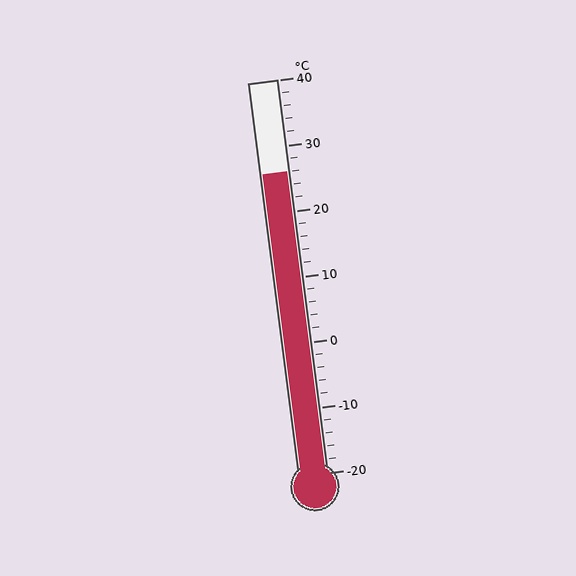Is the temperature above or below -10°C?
The temperature is above -10°C.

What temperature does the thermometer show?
The thermometer shows approximately 26°C.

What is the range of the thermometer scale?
The thermometer scale ranges from -20°C to 40°C.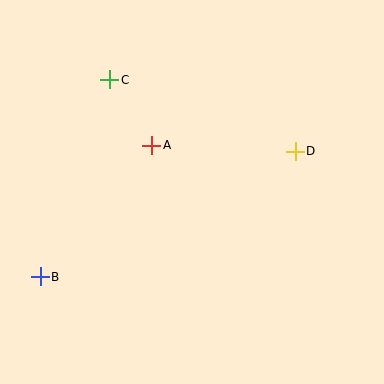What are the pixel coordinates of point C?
Point C is at (110, 80).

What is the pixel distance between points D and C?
The distance between D and C is 199 pixels.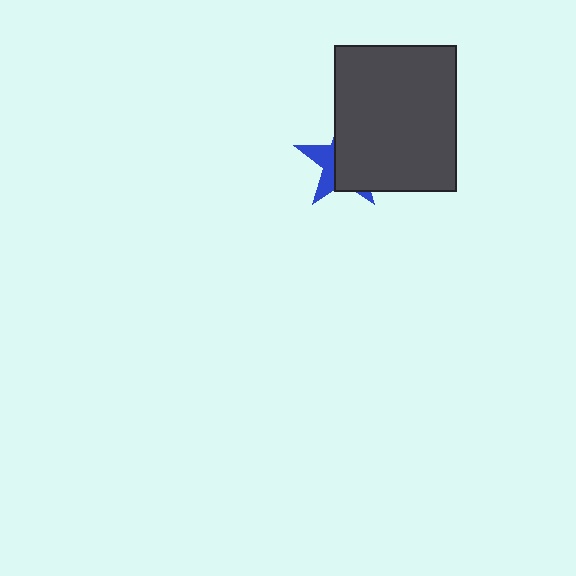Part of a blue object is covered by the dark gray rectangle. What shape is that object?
It is a star.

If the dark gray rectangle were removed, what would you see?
You would see the complete blue star.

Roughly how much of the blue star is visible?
A small part of it is visible (roughly 34%).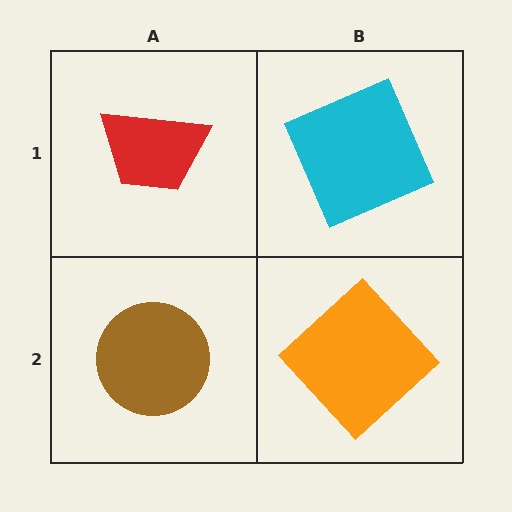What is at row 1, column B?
A cyan square.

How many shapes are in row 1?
2 shapes.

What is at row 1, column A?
A red trapezoid.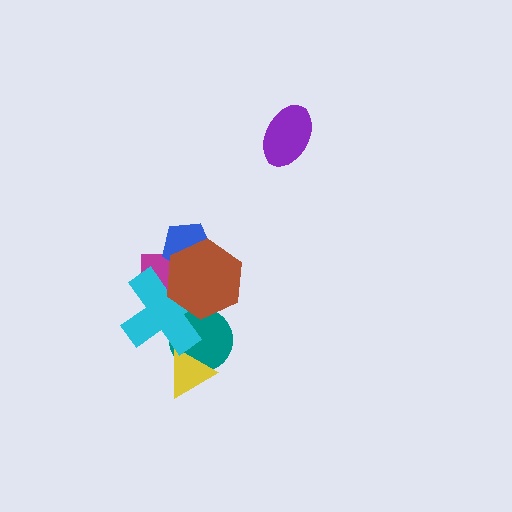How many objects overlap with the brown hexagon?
4 objects overlap with the brown hexagon.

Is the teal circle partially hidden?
Yes, it is partially covered by another shape.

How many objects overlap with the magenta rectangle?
3 objects overlap with the magenta rectangle.